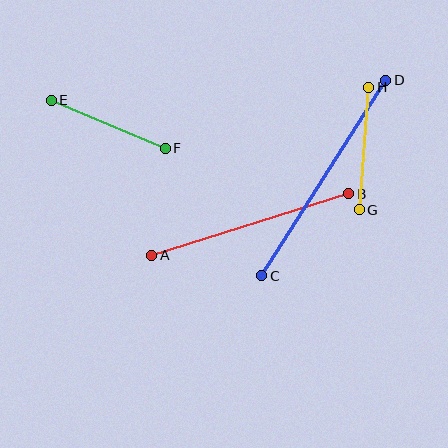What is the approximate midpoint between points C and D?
The midpoint is at approximately (324, 178) pixels.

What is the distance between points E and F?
The distance is approximately 124 pixels.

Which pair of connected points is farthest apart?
Points C and D are farthest apart.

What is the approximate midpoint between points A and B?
The midpoint is at approximately (250, 225) pixels.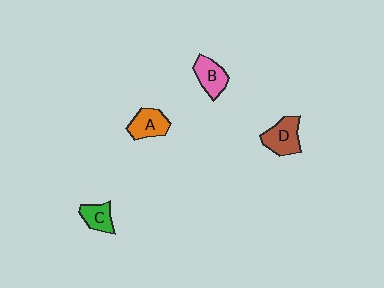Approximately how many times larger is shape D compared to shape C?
Approximately 1.5 times.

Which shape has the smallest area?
Shape C (green).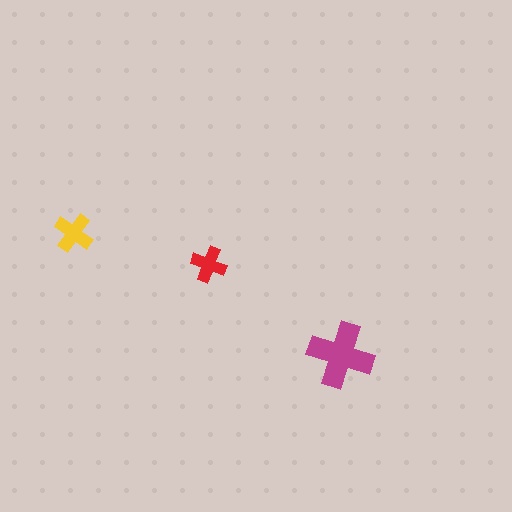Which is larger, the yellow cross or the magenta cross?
The magenta one.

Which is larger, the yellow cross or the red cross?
The yellow one.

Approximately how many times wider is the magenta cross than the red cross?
About 2 times wider.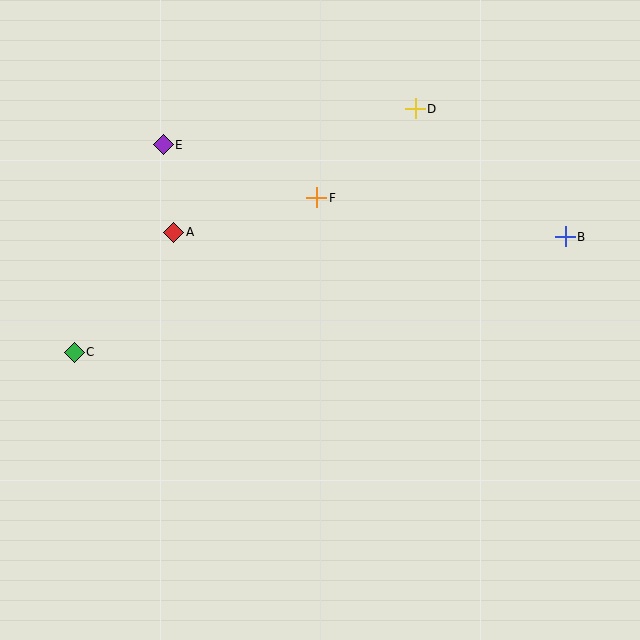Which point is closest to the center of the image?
Point F at (317, 198) is closest to the center.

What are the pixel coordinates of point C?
Point C is at (74, 352).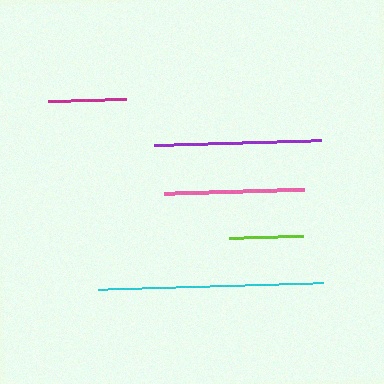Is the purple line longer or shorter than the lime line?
The purple line is longer than the lime line.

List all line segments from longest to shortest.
From longest to shortest: cyan, purple, pink, magenta, lime.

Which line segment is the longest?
The cyan line is the longest at approximately 225 pixels.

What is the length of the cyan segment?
The cyan segment is approximately 225 pixels long.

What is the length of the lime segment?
The lime segment is approximately 74 pixels long.